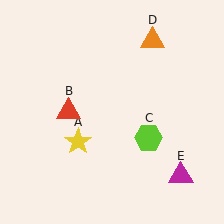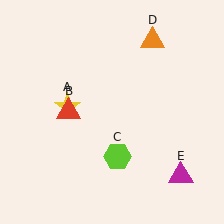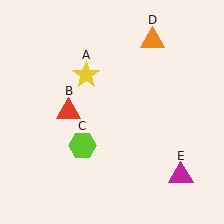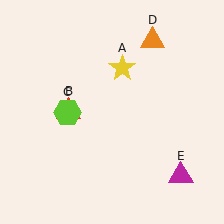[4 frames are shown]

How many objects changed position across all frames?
2 objects changed position: yellow star (object A), lime hexagon (object C).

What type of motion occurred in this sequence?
The yellow star (object A), lime hexagon (object C) rotated clockwise around the center of the scene.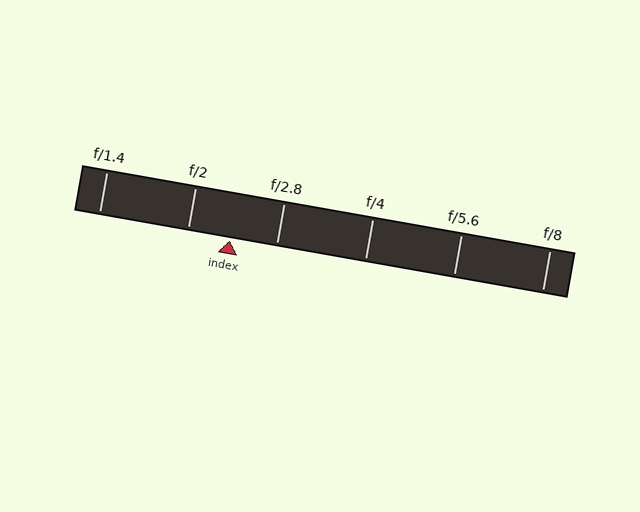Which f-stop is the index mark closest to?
The index mark is closest to f/2.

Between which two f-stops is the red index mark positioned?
The index mark is between f/2 and f/2.8.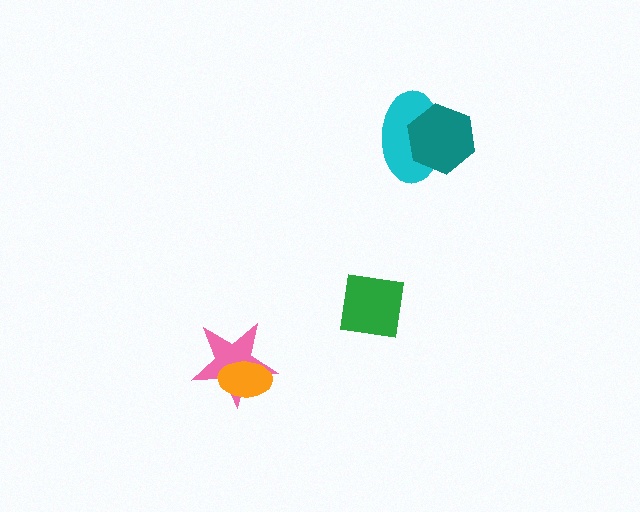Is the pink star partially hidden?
Yes, it is partially covered by another shape.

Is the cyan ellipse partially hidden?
Yes, it is partially covered by another shape.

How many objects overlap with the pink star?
1 object overlaps with the pink star.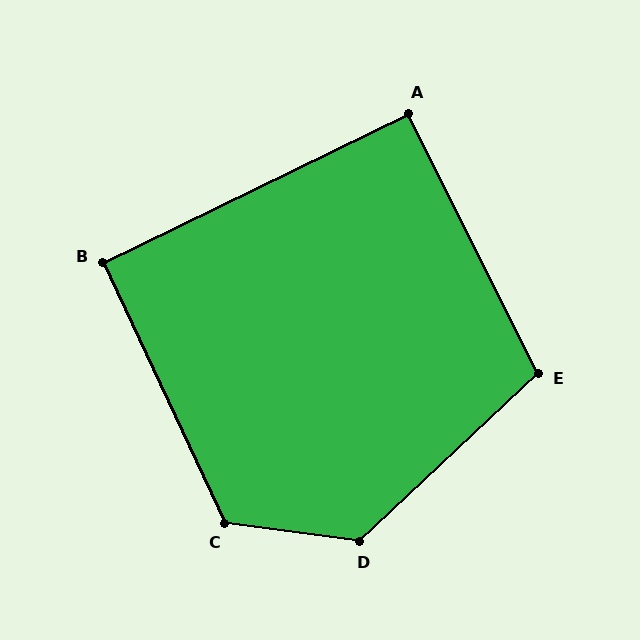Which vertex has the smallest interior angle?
A, at approximately 91 degrees.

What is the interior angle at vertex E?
Approximately 107 degrees (obtuse).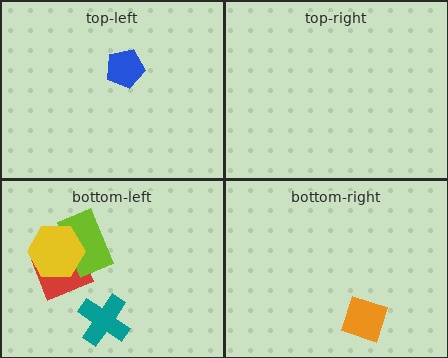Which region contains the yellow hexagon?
The bottom-left region.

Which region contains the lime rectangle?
The bottom-left region.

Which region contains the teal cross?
The bottom-left region.